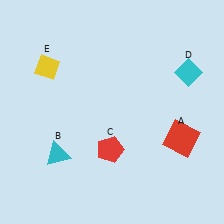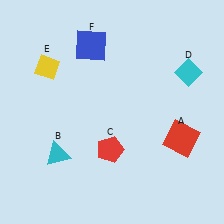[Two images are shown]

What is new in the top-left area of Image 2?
A blue square (F) was added in the top-left area of Image 2.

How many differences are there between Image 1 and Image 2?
There is 1 difference between the two images.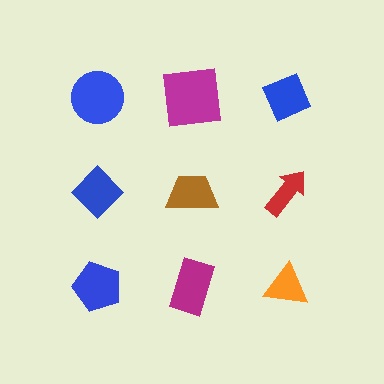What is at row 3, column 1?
A blue pentagon.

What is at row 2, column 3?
A red arrow.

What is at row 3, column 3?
An orange triangle.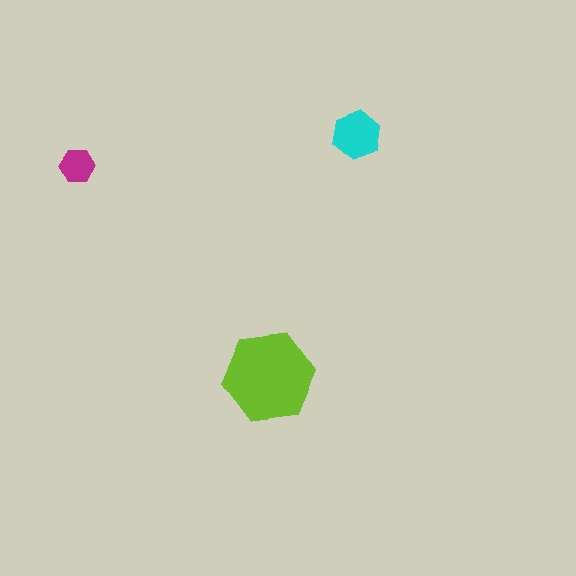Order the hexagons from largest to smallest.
the lime one, the cyan one, the magenta one.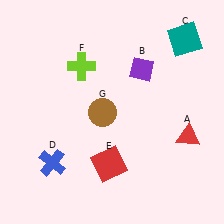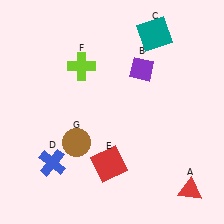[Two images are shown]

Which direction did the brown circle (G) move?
The brown circle (G) moved down.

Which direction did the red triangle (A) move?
The red triangle (A) moved down.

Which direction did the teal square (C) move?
The teal square (C) moved left.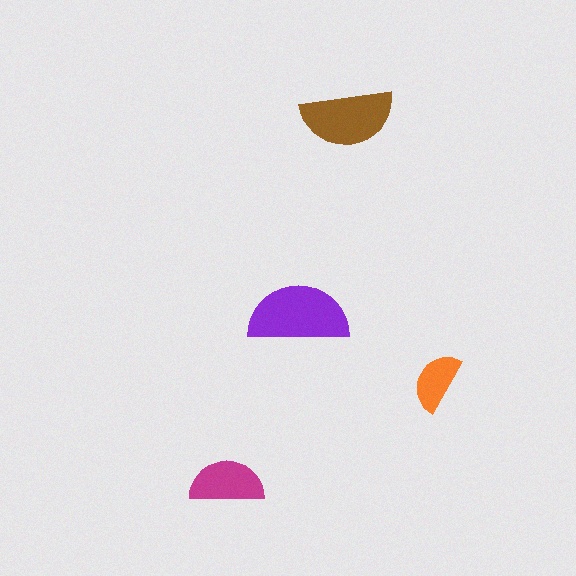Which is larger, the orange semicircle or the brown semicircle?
The brown one.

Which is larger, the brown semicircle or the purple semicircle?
The purple one.